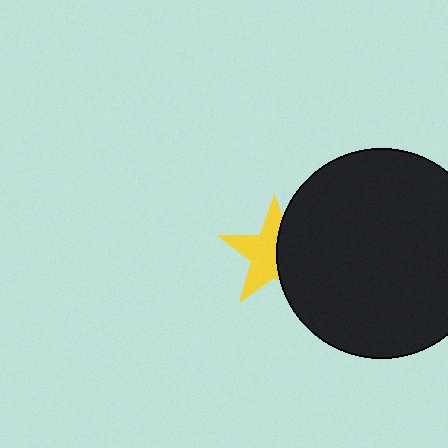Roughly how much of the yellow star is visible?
About half of it is visible (roughly 58%).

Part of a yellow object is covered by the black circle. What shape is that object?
It is a star.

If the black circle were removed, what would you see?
You would see the complete yellow star.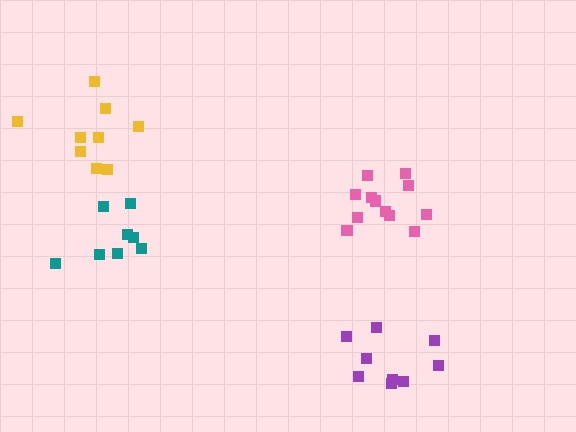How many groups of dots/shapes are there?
There are 4 groups.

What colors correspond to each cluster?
The clusters are colored: purple, yellow, pink, teal.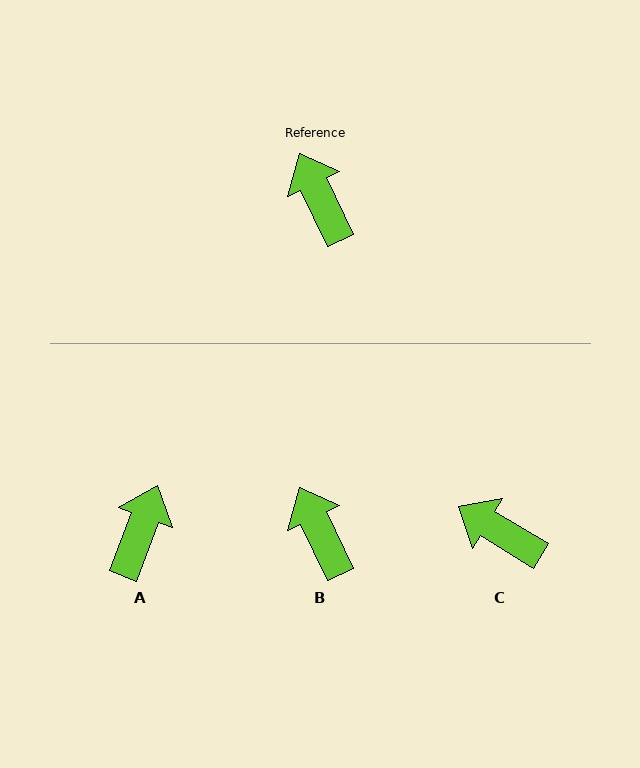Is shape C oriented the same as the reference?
No, it is off by about 34 degrees.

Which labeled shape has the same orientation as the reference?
B.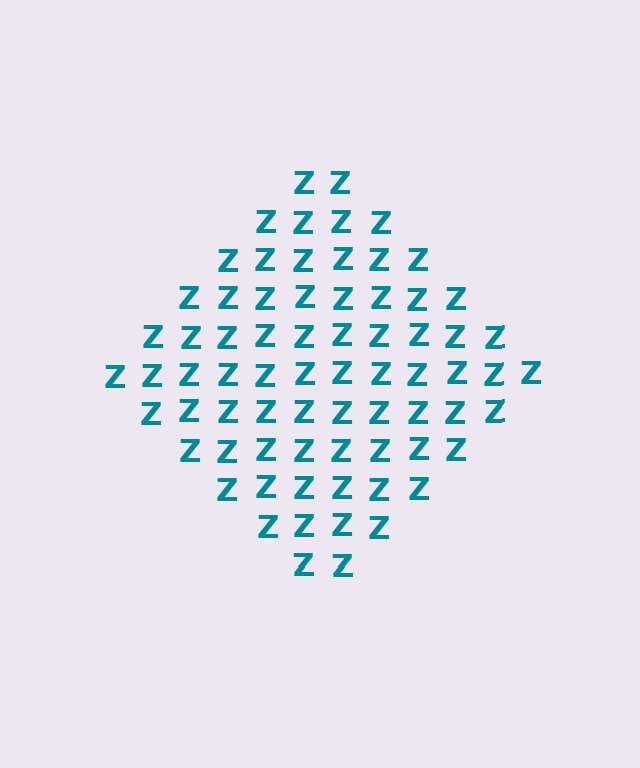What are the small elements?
The small elements are letter Z's.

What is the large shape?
The large shape is a diamond.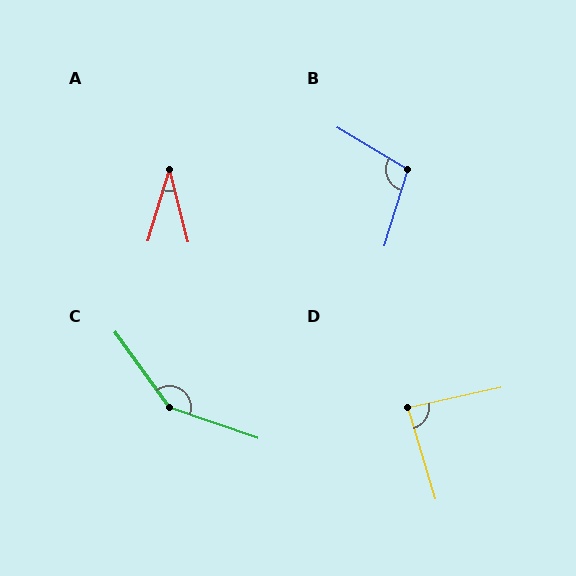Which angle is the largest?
C, at approximately 145 degrees.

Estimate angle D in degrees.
Approximately 85 degrees.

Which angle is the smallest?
A, at approximately 32 degrees.